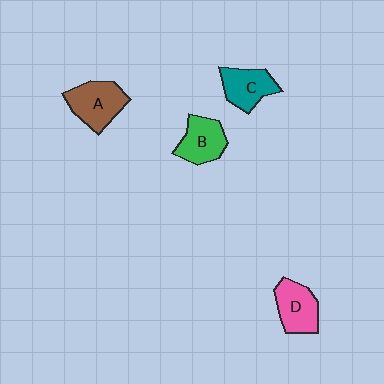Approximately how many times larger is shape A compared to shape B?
Approximately 1.2 times.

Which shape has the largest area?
Shape A (brown).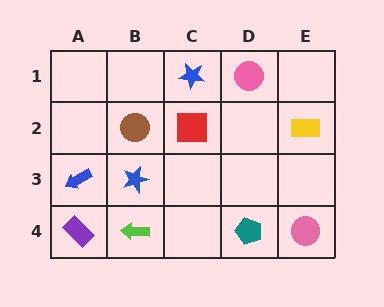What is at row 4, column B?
A lime arrow.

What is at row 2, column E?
A yellow rectangle.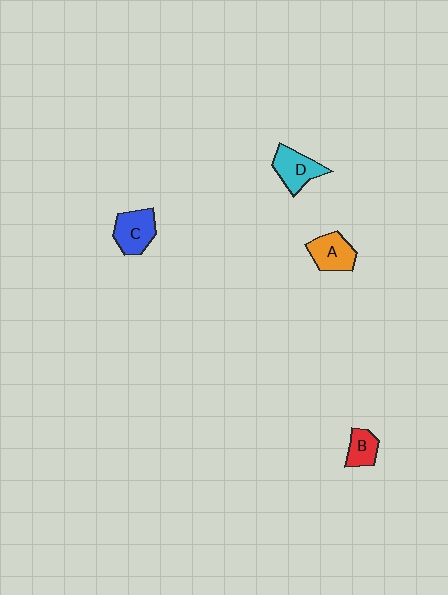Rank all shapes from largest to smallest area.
From largest to smallest: C (blue), D (cyan), A (orange), B (red).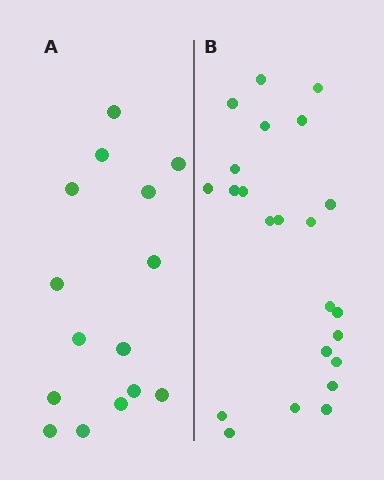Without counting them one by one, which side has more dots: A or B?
Region B (the right region) has more dots.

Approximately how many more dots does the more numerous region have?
Region B has roughly 8 or so more dots than region A.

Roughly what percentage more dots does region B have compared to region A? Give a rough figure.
About 55% more.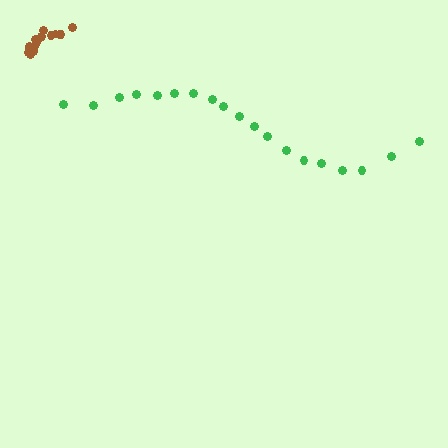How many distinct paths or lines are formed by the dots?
There are 2 distinct paths.